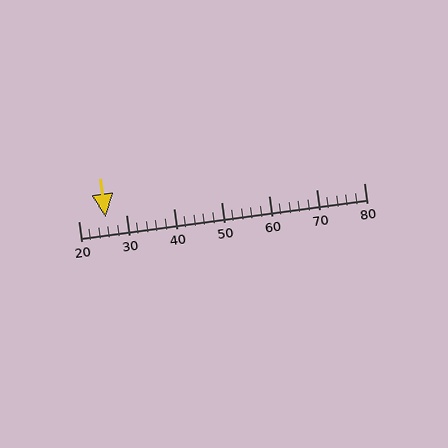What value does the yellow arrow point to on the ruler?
The yellow arrow points to approximately 26.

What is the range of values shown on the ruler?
The ruler shows values from 20 to 80.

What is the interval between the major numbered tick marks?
The major tick marks are spaced 10 units apart.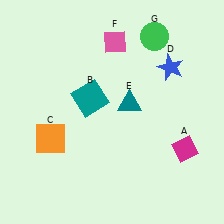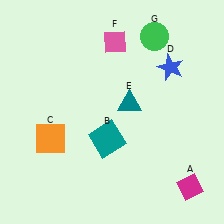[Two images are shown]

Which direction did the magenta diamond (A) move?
The magenta diamond (A) moved down.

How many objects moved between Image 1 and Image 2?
2 objects moved between the two images.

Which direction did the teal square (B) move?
The teal square (B) moved down.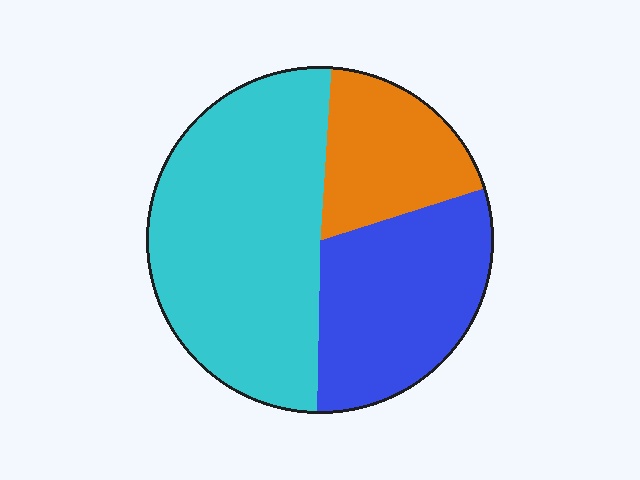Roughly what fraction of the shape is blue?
Blue covers about 30% of the shape.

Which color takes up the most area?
Cyan, at roughly 50%.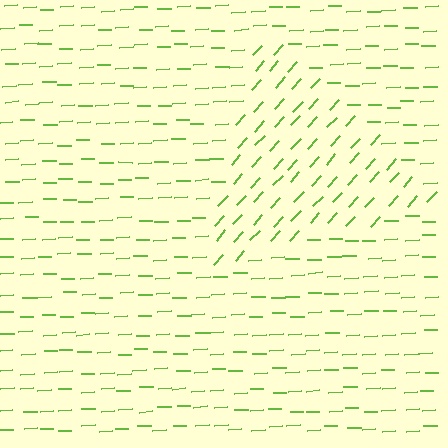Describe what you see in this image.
The image is filled with small lime line segments. A triangle region in the image has lines oriented differently from the surrounding lines, creating a visible texture boundary.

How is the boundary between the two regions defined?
The boundary is defined purely by a change in line orientation (approximately 45 degrees difference). All lines are the same color and thickness.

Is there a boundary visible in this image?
Yes, there is a texture boundary formed by a change in line orientation.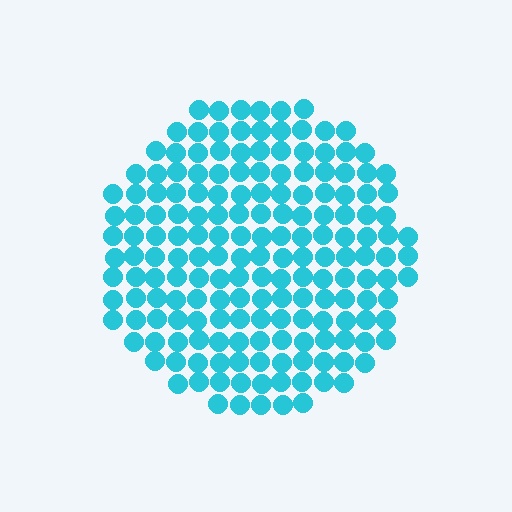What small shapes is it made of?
It is made of small circles.